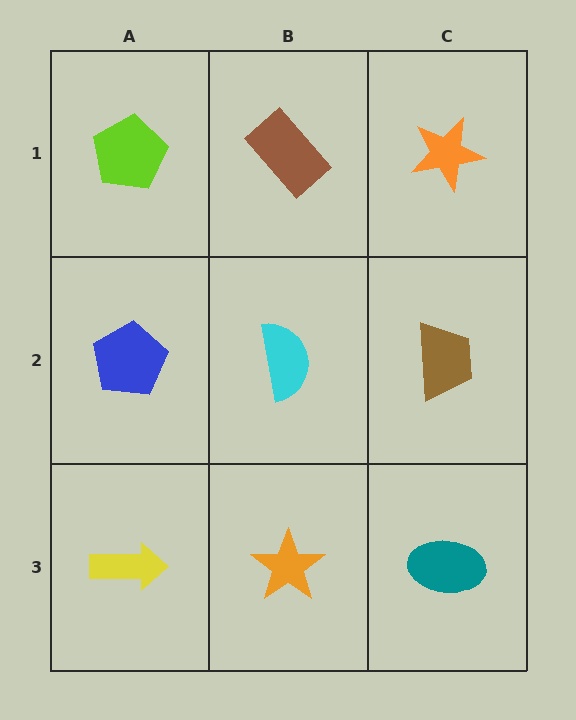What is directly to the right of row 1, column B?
An orange star.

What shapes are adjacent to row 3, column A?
A blue pentagon (row 2, column A), an orange star (row 3, column B).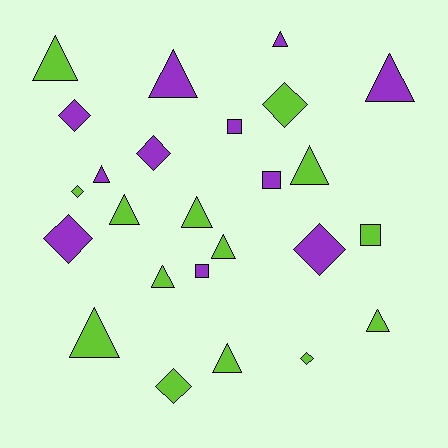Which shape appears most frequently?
Triangle, with 13 objects.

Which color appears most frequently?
Lime, with 14 objects.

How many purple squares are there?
There are 3 purple squares.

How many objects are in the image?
There are 25 objects.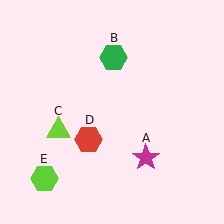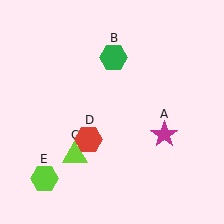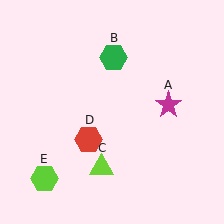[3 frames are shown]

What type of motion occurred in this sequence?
The magenta star (object A), lime triangle (object C) rotated counterclockwise around the center of the scene.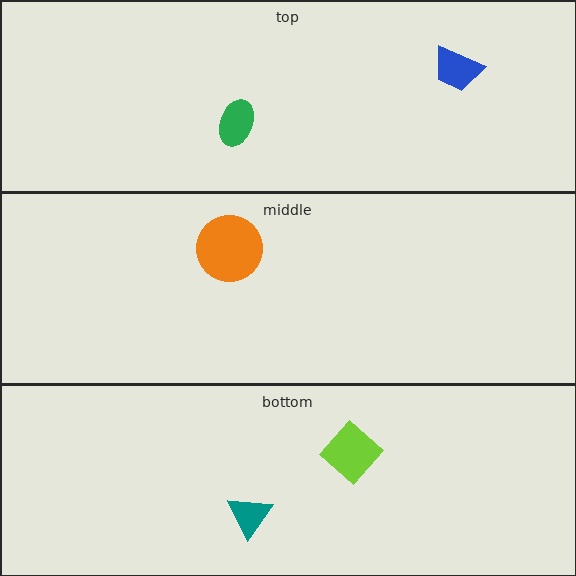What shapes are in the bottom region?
The teal triangle, the lime diamond.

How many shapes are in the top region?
2.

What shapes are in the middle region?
The orange circle.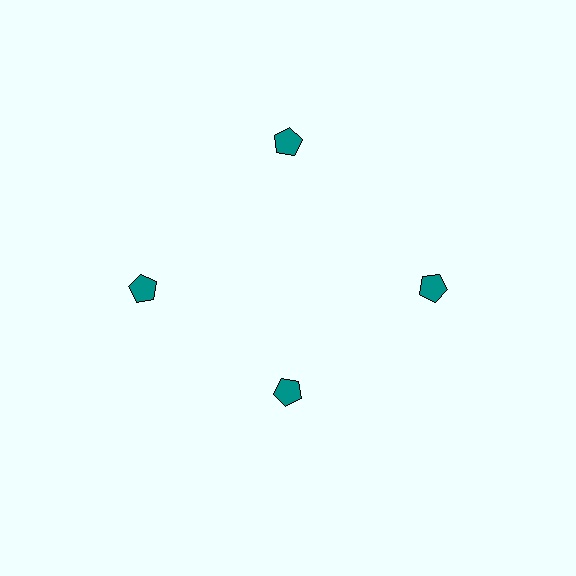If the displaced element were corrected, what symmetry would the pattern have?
It would have 4-fold rotational symmetry — the pattern would map onto itself every 90 degrees.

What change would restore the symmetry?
The symmetry would be restored by moving it outward, back onto the ring so that all 4 pentagons sit at equal angles and equal distance from the center.